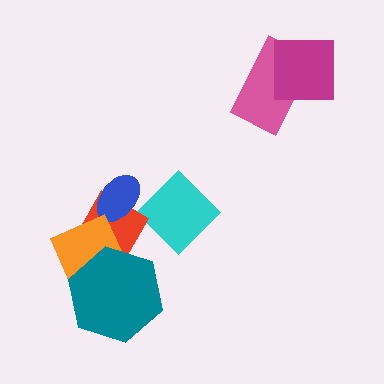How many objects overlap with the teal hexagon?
2 objects overlap with the teal hexagon.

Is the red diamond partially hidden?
Yes, it is partially covered by another shape.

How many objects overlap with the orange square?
2 objects overlap with the orange square.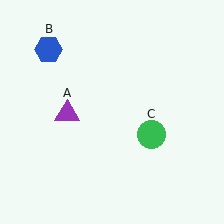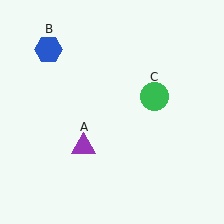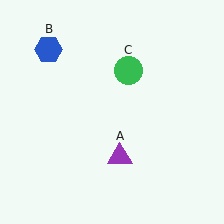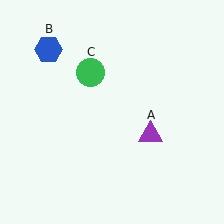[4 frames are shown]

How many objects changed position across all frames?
2 objects changed position: purple triangle (object A), green circle (object C).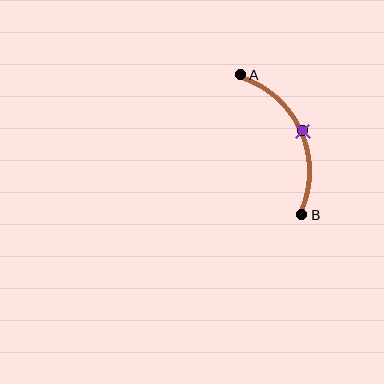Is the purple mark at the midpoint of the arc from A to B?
Yes. The purple mark lies on the arc at equal arc-length from both A and B — it is the arc midpoint.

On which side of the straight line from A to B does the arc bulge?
The arc bulges to the right of the straight line connecting A and B.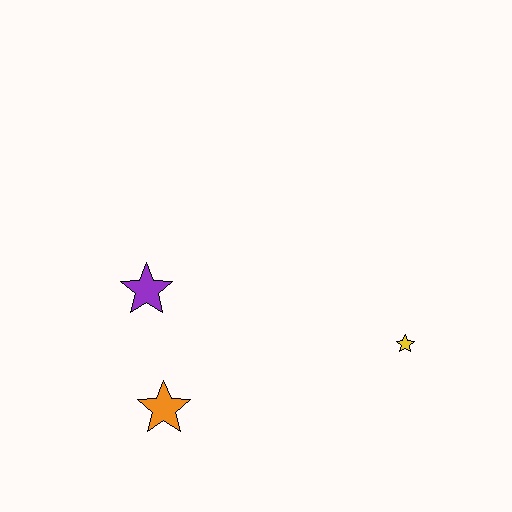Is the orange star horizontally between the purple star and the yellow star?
Yes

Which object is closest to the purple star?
The orange star is closest to the purple star.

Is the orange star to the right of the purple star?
Yes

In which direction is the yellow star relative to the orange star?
The yellow star is to the right of the orange star.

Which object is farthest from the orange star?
The yellow star is farthest from the orange star.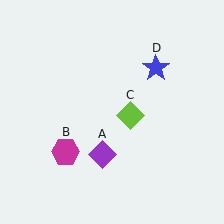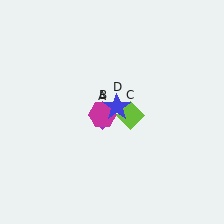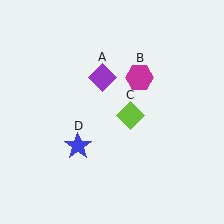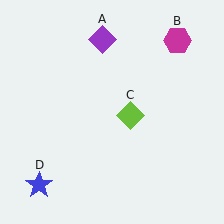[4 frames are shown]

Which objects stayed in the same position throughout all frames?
Lime diamond (object C) remained stationary.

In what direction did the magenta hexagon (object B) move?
The magenta hexagon (object B) moved up and to the right.